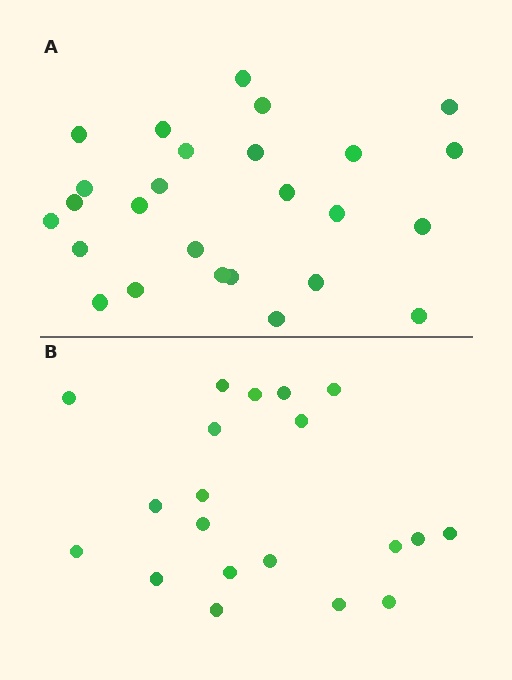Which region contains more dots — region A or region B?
Region A (the top region) has more dots.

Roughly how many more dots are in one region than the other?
Region A has about 6 more dots than region B.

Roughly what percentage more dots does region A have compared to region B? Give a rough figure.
About 30% more.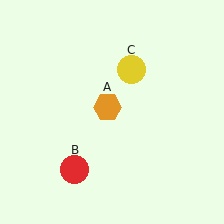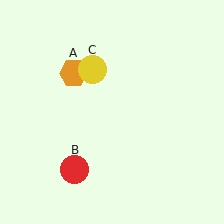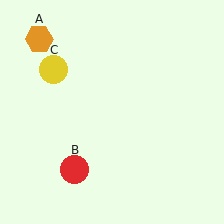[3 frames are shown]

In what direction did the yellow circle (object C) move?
The yellow circle (object C) moved left.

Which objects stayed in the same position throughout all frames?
Red circle (object B) remained stationary.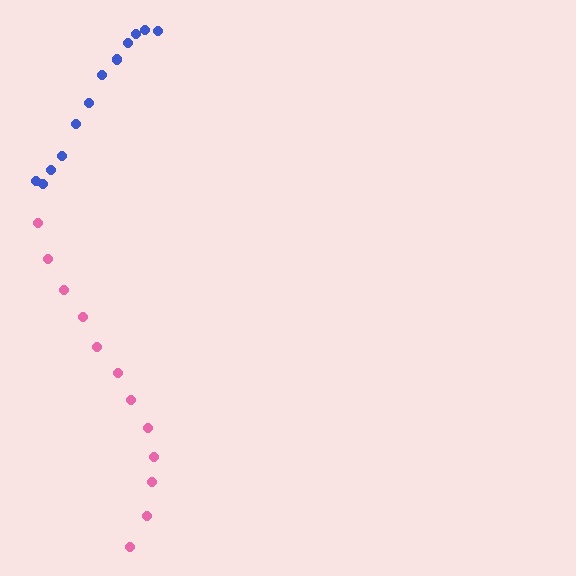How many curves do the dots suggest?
There are 2 distinct paths.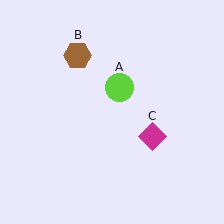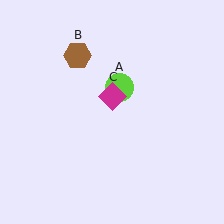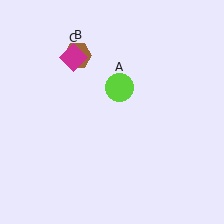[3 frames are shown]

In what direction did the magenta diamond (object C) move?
The magenta diamond (object C) moved up and to the left.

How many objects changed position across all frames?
1 object changed position: magenta diamond (object C).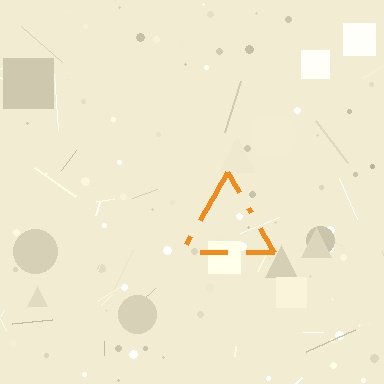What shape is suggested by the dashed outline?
The dashed outline suggests a triangle.